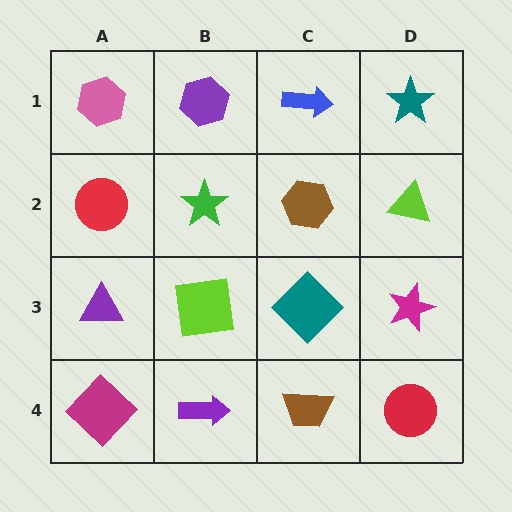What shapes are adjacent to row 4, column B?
A lime square (row 3, column B), a magenta diamond (row 4, column A), a brown trapezoid (row 4, column C).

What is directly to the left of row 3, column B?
A purple triangle.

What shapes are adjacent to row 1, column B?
A green star (row 2, column B), a pink hexagon (row 1, column A), a blue arrow (row 1, column C).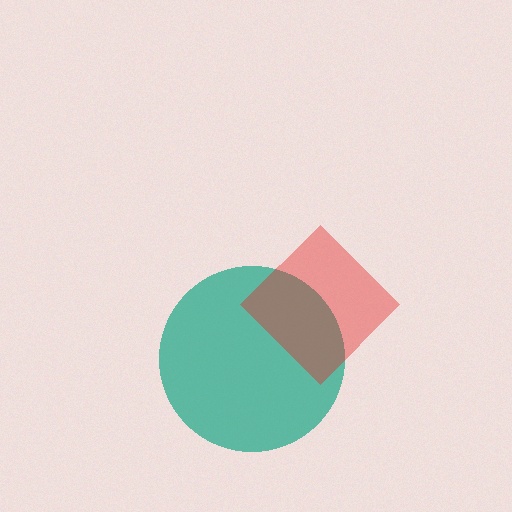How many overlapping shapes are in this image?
There are 2 overlapping shapes in the image.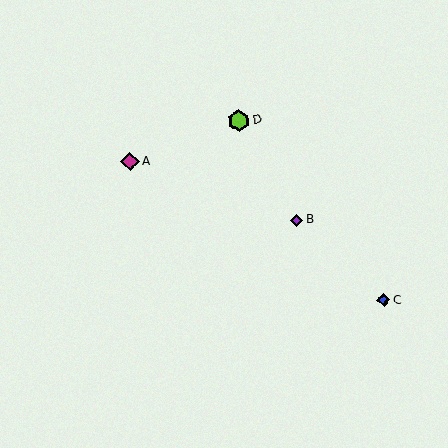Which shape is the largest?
The lime hexagon (labeled D) is the largest.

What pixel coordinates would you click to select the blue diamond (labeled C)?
Click at (384, 300) to select the blue diamond C.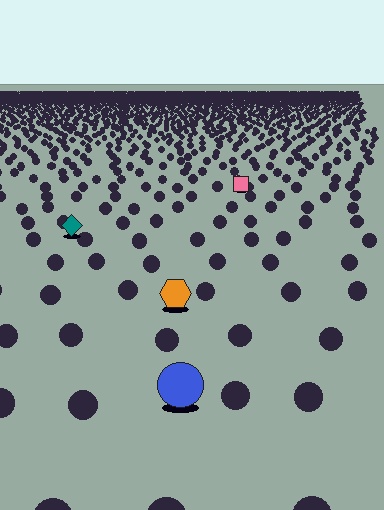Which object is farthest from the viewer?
The pink square is farthest from the viewer. It appears smaller and the ground texture around it is denser.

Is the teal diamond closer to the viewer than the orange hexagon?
No. The orange hexagon is closer — you can tell from the texture gradient: the ground texture is coarser near it.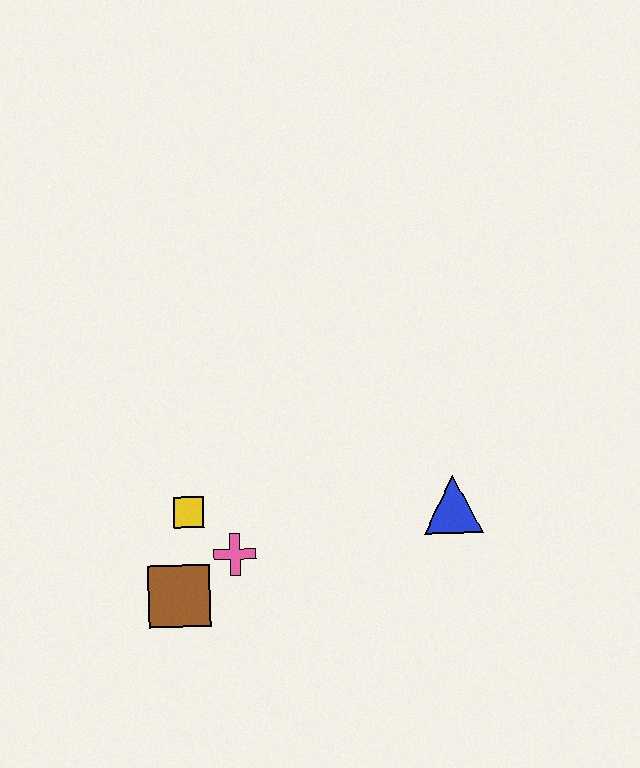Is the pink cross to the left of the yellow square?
No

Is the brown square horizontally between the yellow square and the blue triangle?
No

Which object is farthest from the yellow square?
The blue triangle is farthest from the yellow square.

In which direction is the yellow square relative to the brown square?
The yellow square is above the brown square.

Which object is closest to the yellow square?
The pink cross is closest to the yellow square.